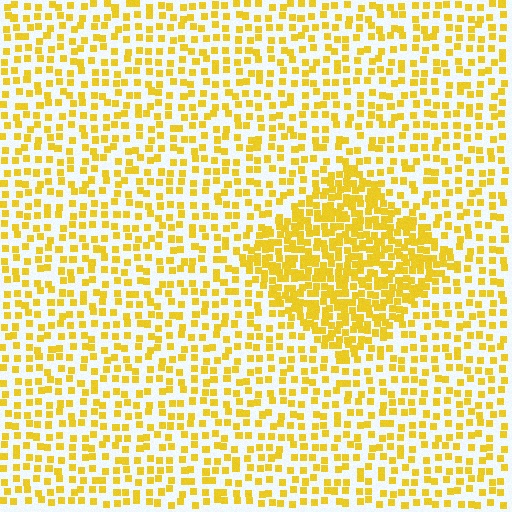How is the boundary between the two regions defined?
The boundary is defined by a change in element density (approximately 2.2x ratio). All elements are the same color, size, and shape.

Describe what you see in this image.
The image contains small yellow elements arranged at two different densities. A diamond-shaped region is visible where the elements are more densely packed than the surrounding area.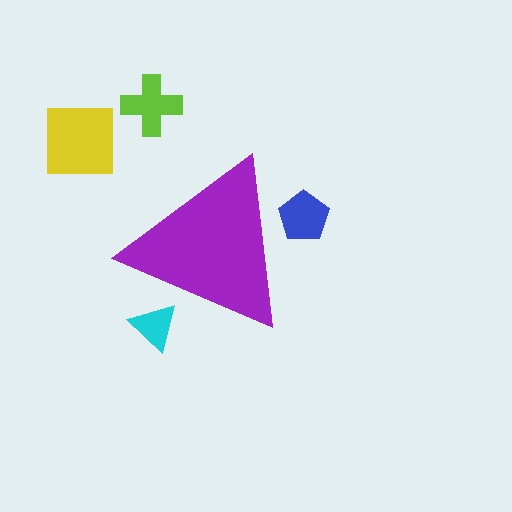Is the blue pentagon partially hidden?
Yes, the blue pentagon is partially hidden behind the purple triangle.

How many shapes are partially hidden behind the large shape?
2 shapes are partially hidden.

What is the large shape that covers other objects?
A purple triangle.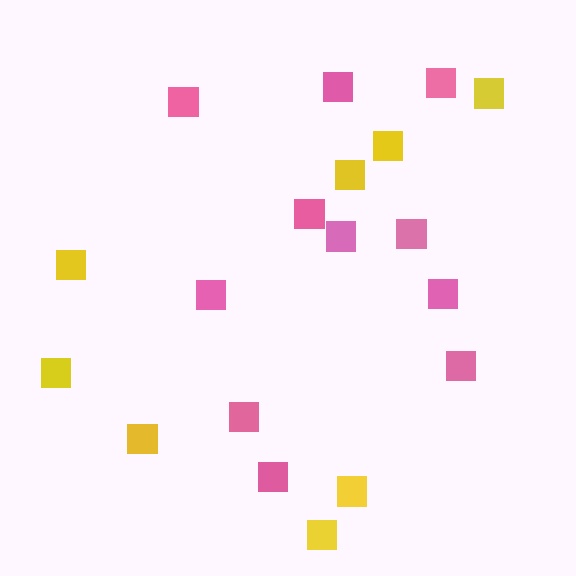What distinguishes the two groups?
There are 2 groups: one group of yellow squares (8) and one group of pink squares (11).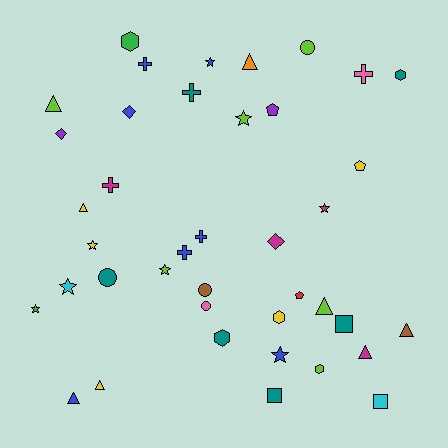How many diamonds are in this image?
There are 3 diamonds.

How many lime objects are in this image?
There are 6 lime objects.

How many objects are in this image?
There are 40 objects.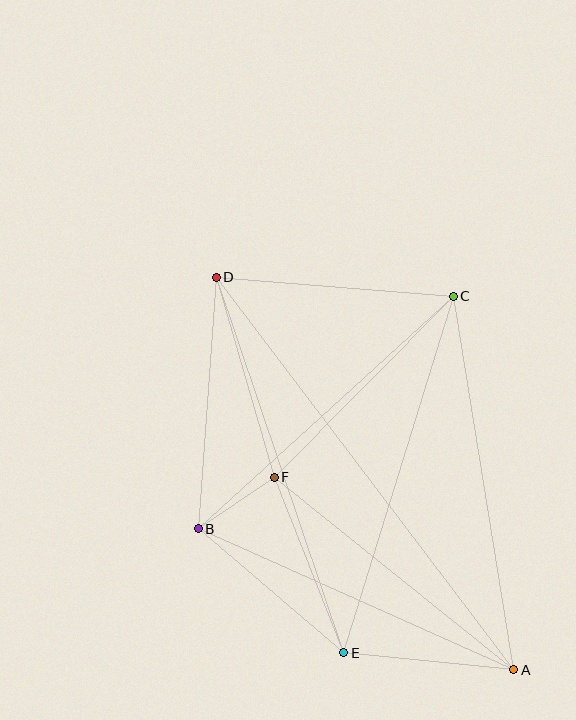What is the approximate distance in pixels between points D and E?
The distance between D and E is approximately 397 pixels.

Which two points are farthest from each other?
Points A and D are farthest from each other.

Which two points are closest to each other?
Points B and F are closest to each other.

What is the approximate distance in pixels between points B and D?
The distance between B and D is approximately 252 pixels.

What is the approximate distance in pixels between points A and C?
The distance between A and C is approximately 379 pixels.